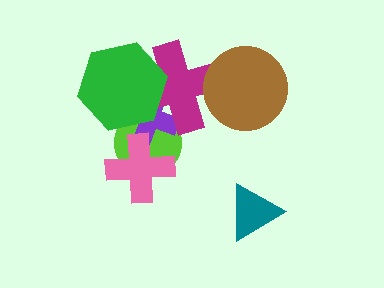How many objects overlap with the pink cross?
2 objects overlap with the pink cross.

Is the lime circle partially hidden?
Yes, it is partially covered by another shape.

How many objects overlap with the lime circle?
4 objects overlap with the lime circle.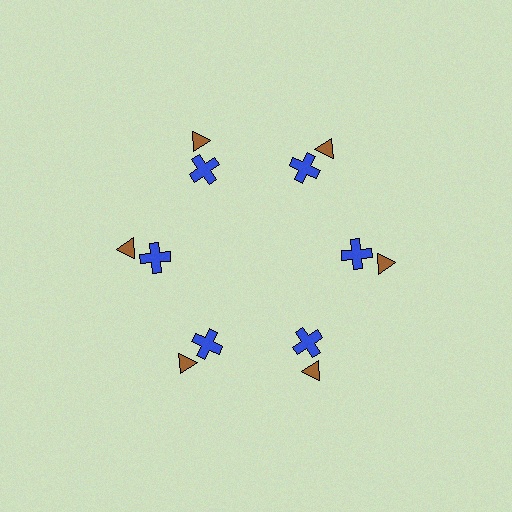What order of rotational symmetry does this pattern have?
This pattern has 6-fold rotational symmetry.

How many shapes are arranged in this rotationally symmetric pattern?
There are 12 shapes, arranged in 6 groups of 2.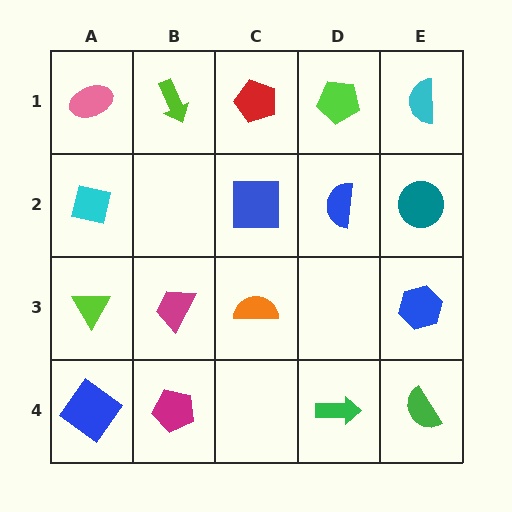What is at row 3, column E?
A blue hexagon.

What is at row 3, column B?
A magenta trapezoid.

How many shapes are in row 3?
4 shapes.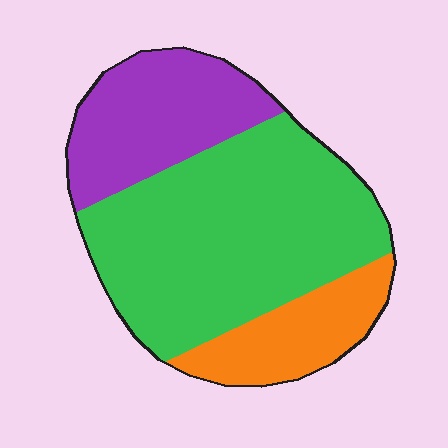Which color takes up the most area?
Green, at roughly 55%.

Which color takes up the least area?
Orange, at roughly 15%.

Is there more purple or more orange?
Purple.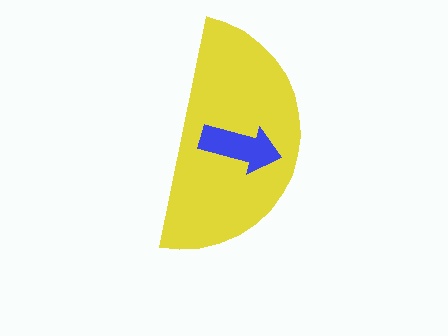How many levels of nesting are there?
2.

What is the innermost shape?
The blue arrow.